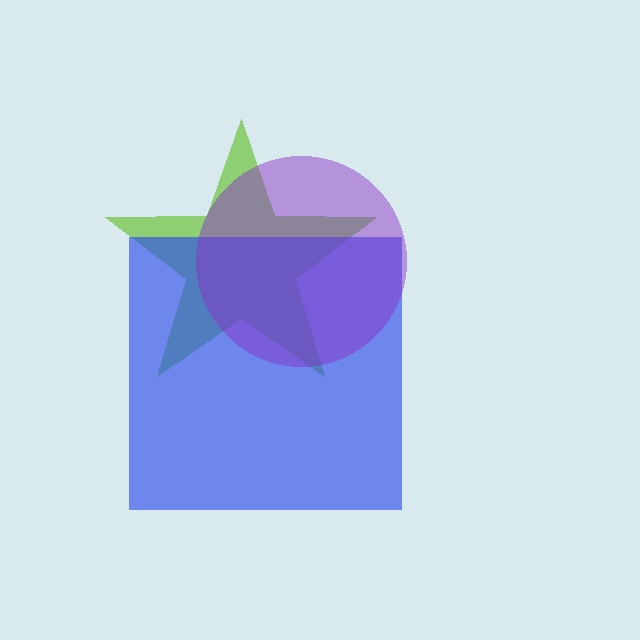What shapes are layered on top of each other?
The layered shapes are: a lime star, a blue square, a purple circle.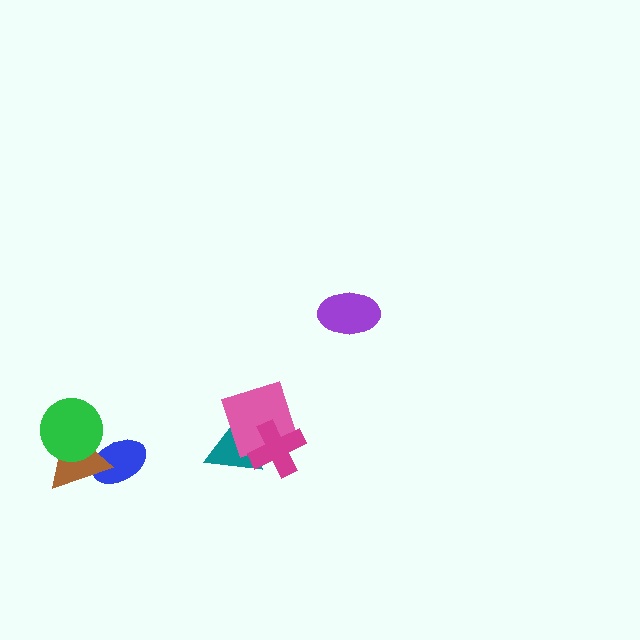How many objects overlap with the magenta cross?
2 objects overlap with the magenta cross.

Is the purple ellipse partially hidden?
No, no other shape covers it.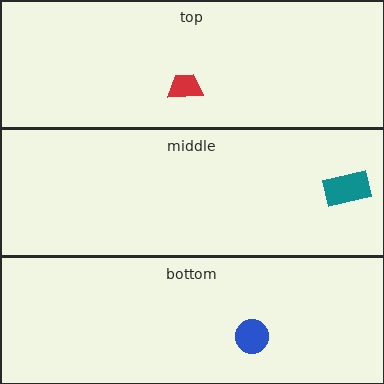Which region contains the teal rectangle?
The middle region.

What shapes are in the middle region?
The teal rectangle.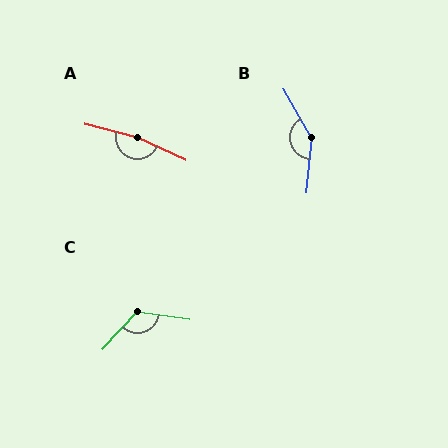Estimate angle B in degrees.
Approximately 145 degrees.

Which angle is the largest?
A, at approximately 169 degrees.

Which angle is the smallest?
C, at approximately 124 degrees.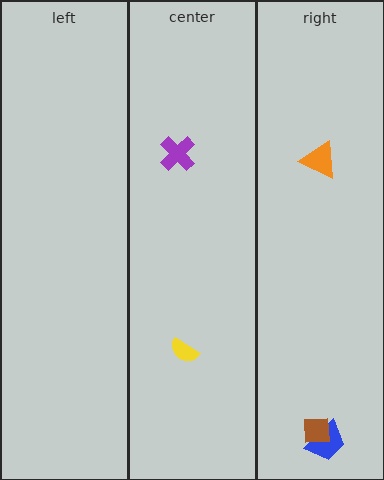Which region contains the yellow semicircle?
The center region.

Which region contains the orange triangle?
The right region.